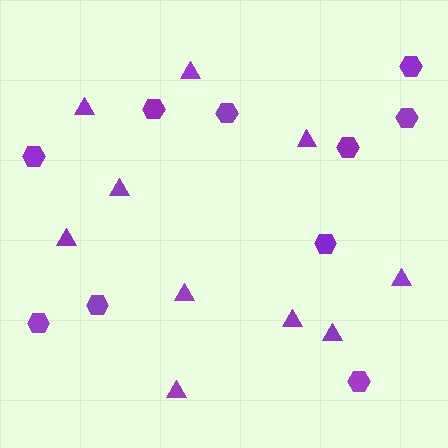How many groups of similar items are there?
There are 2 groups: one group of triangles (10) and one group of hexagons (10).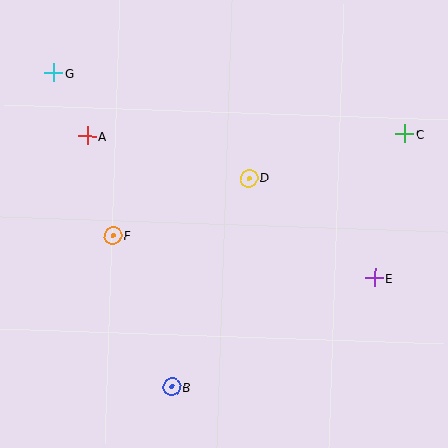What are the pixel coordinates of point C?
Point C is at (405, 134).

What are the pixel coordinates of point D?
Point D is at (249, 178).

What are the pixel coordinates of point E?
Point E is at (375, 278).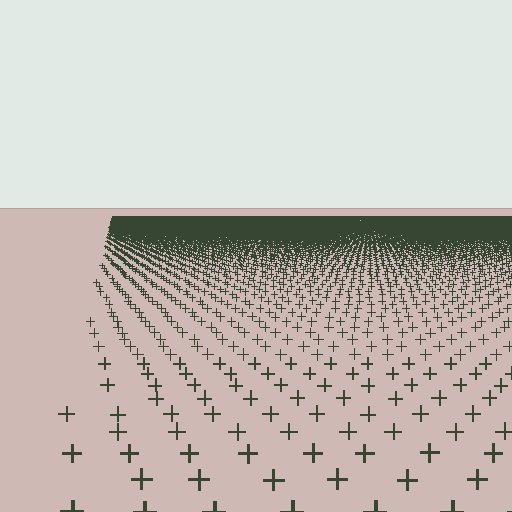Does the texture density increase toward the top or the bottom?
Density increases toward the top.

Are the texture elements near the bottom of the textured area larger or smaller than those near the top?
Larger. Near the bottom, elements are closer to the viewer and appear at a bigger on-screen size.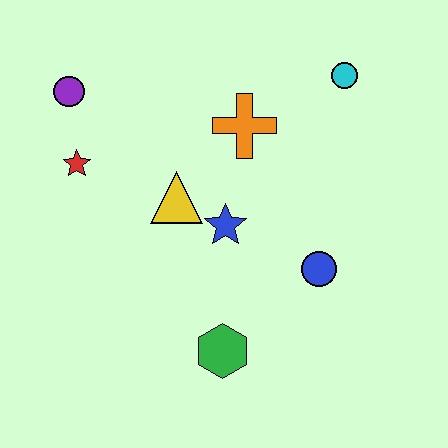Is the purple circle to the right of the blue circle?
No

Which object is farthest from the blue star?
The purple circle is farthest from the blue star.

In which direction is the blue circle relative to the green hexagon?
The blue circle is to the right of the green hexagon.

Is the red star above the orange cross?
No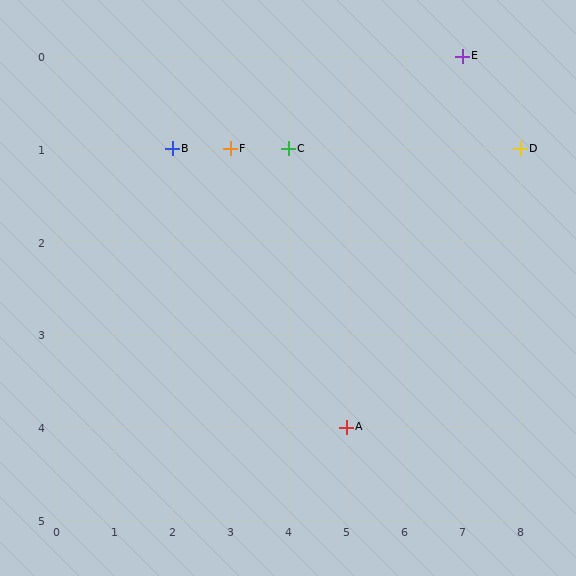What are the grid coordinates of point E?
Point E is at grid coordinates (7, 0).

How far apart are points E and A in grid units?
Points E and A are 2 columns and 4 rows apart (about 4.5 grid units diagonally).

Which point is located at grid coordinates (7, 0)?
Point E is at (7, 0).